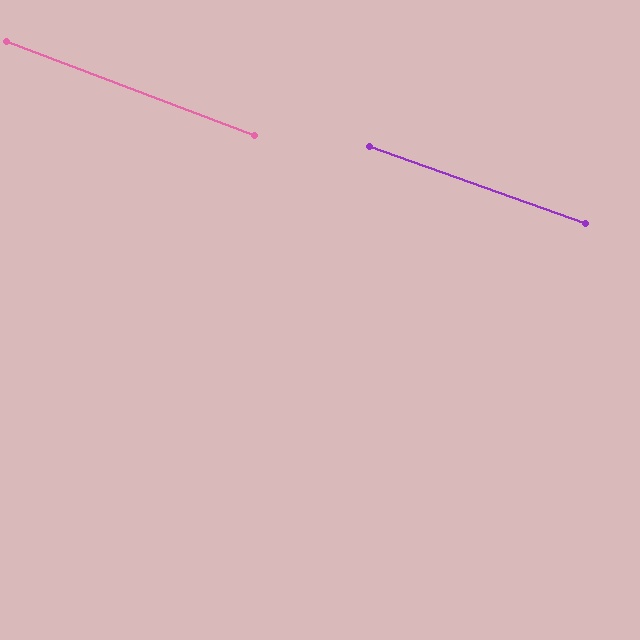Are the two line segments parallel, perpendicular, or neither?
Parallel — their directions differ by only 1.1°.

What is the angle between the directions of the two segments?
Approximately 1 degree.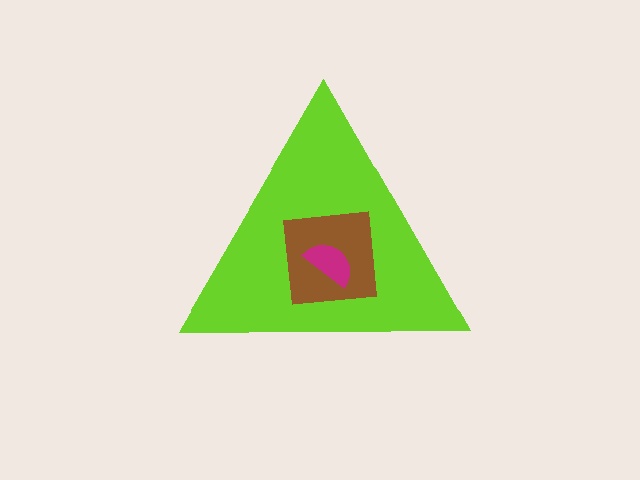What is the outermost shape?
The lime triangle.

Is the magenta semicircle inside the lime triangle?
Yes.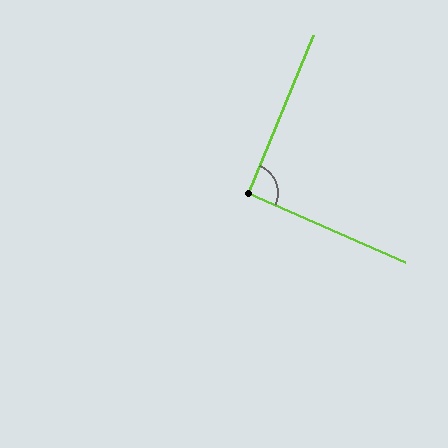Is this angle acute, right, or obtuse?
It is approximately a right angle.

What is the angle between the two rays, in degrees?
Approximately 92 degrees.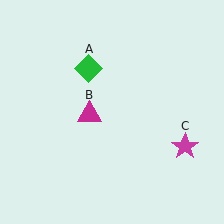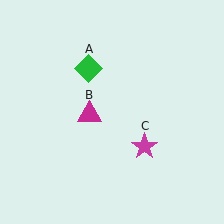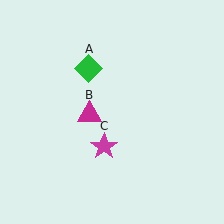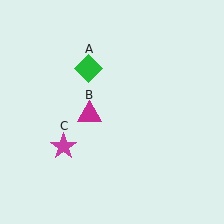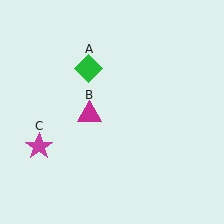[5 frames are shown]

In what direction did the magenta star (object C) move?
The magenta star (object C) moved left.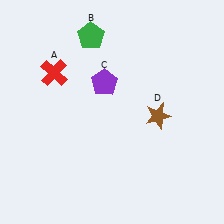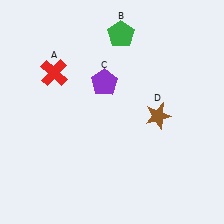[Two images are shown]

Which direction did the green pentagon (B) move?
The green pentagon (B) moved right.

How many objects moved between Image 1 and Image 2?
1 object moved between the two images.